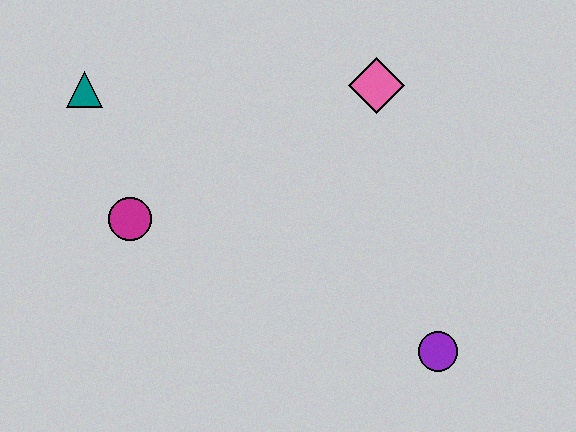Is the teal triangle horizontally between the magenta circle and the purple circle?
No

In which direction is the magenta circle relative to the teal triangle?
The magenta circle is below the teal triangle.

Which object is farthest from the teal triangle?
The purple circle is farthest from the teal triangle.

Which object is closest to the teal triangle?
The magenta circle is closest to the teal triangle.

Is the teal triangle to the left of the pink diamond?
Yes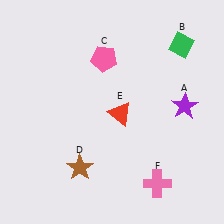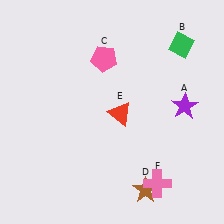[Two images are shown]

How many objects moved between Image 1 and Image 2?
1 object moved between the two images.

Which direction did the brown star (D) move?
The brown star (D) moved right.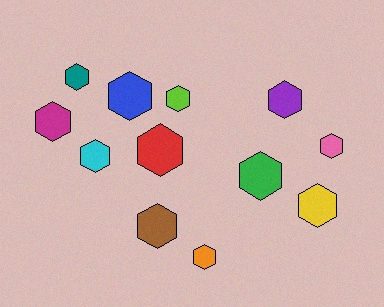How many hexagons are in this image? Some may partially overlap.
There are 12 hexagons.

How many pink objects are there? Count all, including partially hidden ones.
There is 1 pink object.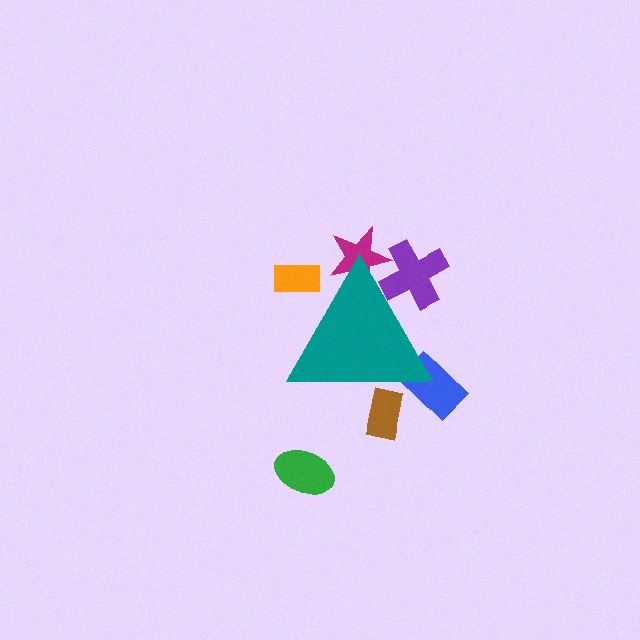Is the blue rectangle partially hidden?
Yes, the blue rectangle is partially hidden behind the teal triangle.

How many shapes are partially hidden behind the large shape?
5 shapes are partially hidden.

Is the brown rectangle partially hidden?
Yes, the brown rectangle is partially hidden behind the teal triangle.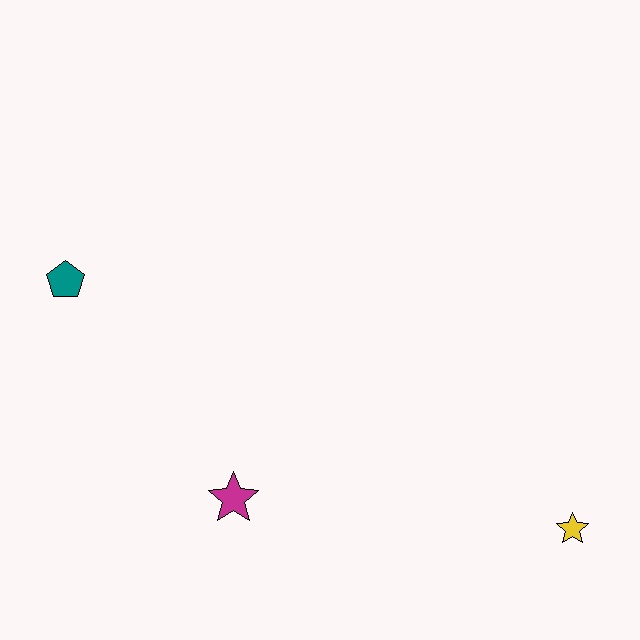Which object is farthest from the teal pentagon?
The yellow star is farthest from the teal pentagon.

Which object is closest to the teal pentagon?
The magenta star is closest to the teal pentagon.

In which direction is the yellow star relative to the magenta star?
The yellow star is to the right of the magenta star.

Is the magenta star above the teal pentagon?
No